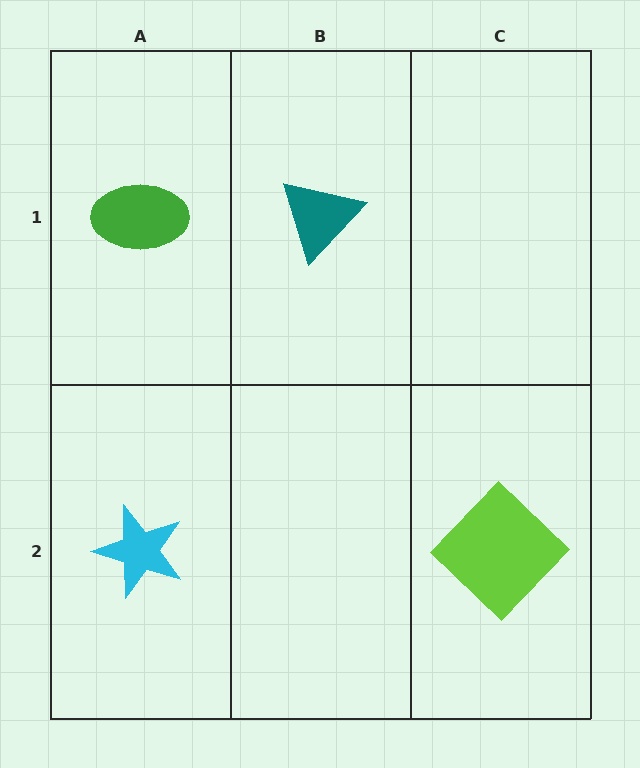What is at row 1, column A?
A green ellipse.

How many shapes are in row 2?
2 shapes.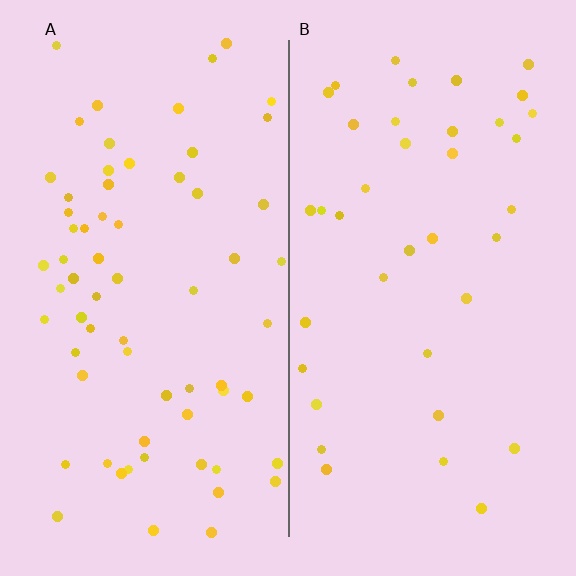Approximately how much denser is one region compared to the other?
Approximately 1.7× — region A over region B.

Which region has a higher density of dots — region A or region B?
A (the left).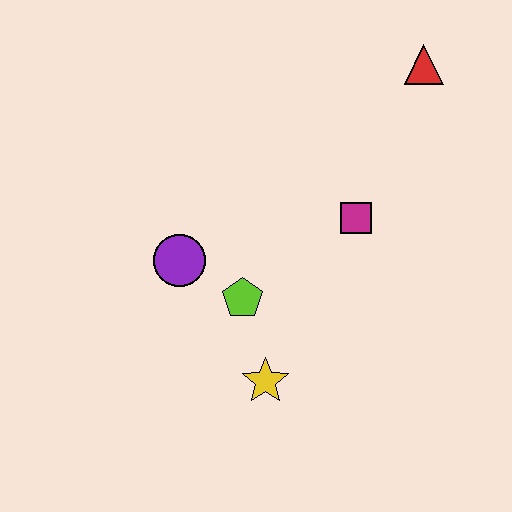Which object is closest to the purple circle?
The lime pentagon is closest to the purple circle.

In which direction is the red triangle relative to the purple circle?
The red triangle is to the right of the purple circle.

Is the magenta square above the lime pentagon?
Yes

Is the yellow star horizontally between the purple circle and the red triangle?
Yes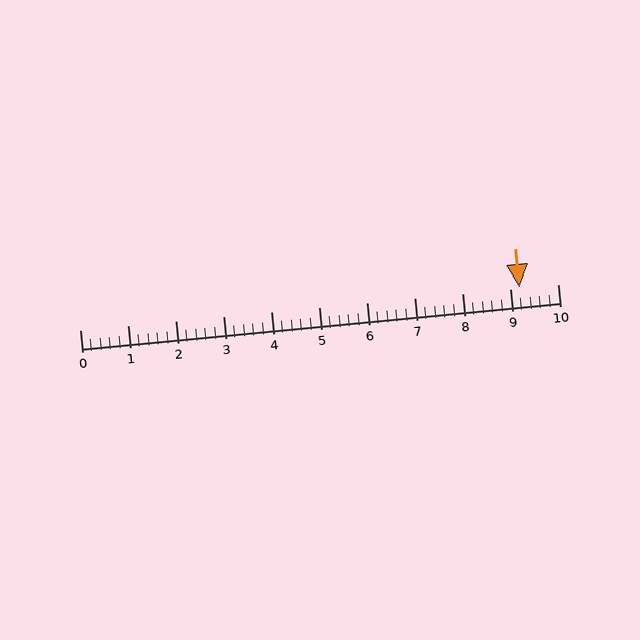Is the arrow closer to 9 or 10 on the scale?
The arrow is closer to 9.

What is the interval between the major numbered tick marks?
The major tick marks are spaced 1 units apart.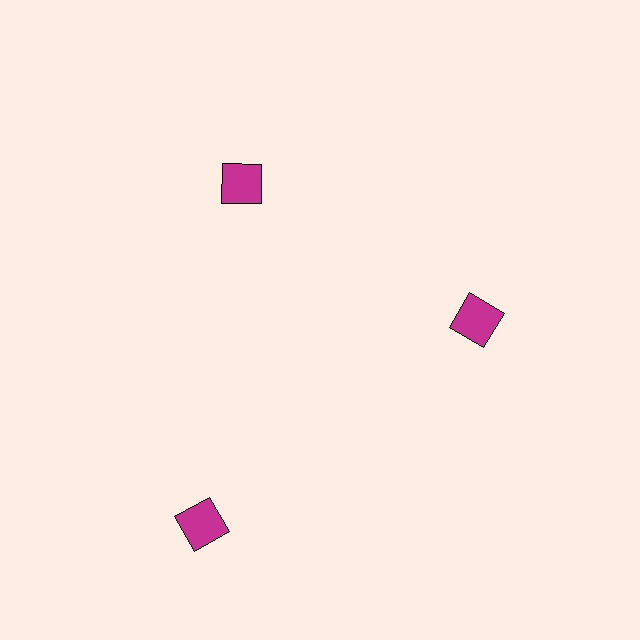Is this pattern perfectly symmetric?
No. The 3 magenta squares are arranged in a ring, but one element near the 7 o'clock position is pushed outward from the center, breaking the 3-fold rotational symmetry.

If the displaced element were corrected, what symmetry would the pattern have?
It would have 3-fold rotational symmetry — the pattern would map onto itself every 120 degrees.